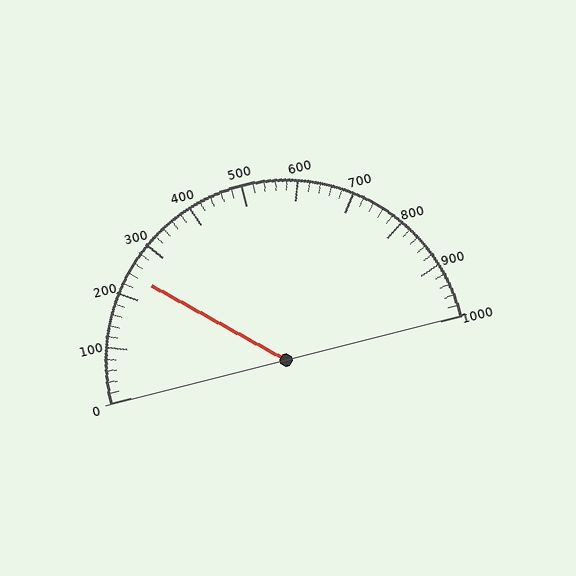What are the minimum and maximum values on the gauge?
The gauge ranges from 0 to 1000.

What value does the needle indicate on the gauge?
The needle indicates approximately 240.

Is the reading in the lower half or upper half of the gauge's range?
The reading is in the lower half of the range (0 to 1000).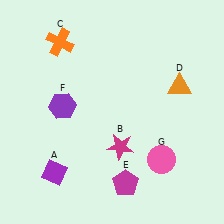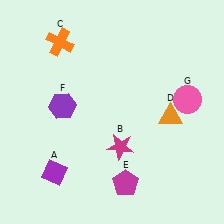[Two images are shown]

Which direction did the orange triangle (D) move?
The orange triangle (D) moved down.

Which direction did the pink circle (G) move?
The pink circle (G) moved up.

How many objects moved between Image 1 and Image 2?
2 objects moved between the two images.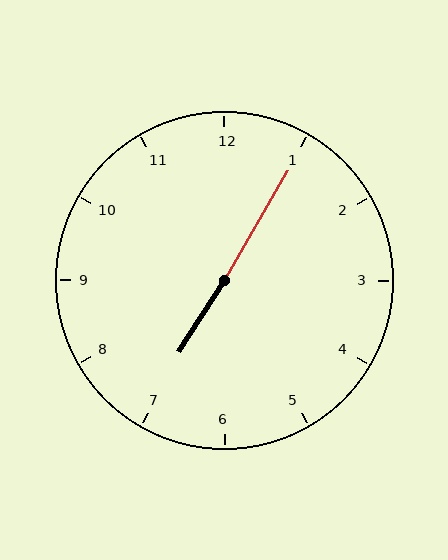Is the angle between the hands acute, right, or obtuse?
It is obtuse.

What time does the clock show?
7:05.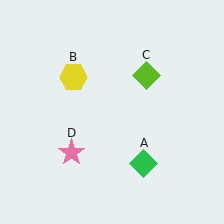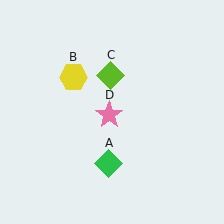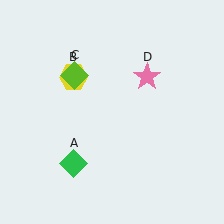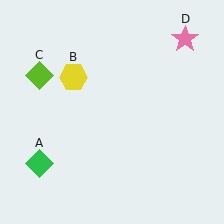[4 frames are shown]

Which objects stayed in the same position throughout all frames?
Yellow hexagon (object B) remained stationary.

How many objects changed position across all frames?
3 objects changed position: green diamond (object A), lime diamond (object C), pink star (object D).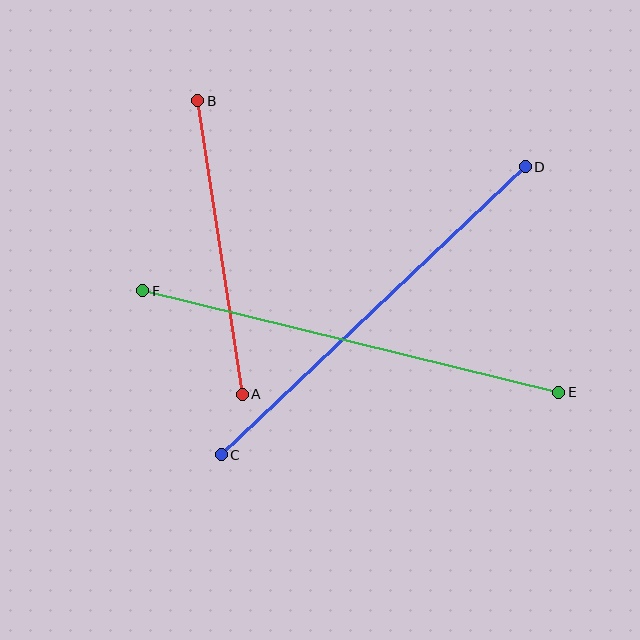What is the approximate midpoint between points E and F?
The midpoint is at approximately (351, 342) pixels.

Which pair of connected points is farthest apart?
Points E and F are farthest apart.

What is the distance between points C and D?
The distance is approximately 419 pixels.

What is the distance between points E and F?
The distance is approximately 429 pixels.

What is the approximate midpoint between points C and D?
The midpoint is at approximately (373, 311) pixels.